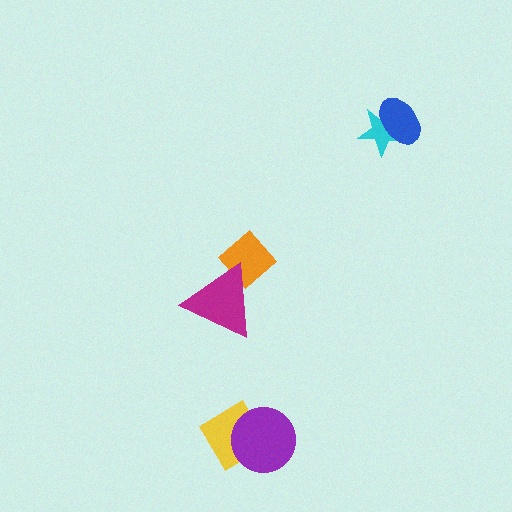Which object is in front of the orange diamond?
The magenta triangle is in front of the orange diamond.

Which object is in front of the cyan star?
The blue ellipse is in front of the cyan star.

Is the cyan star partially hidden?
Yes, it is partially covered by another shape.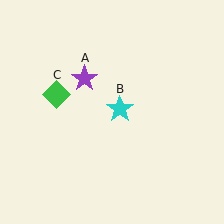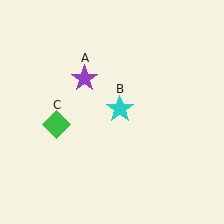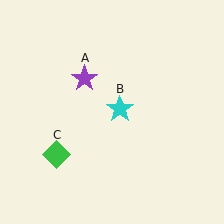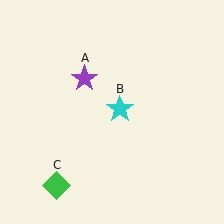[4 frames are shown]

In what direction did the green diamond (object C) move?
The green diamond (object C) moved down.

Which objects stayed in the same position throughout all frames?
Purple star (object A) and cyan star (object B) remained stationary.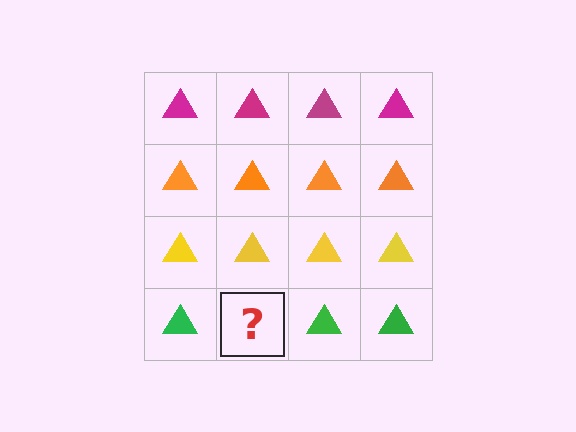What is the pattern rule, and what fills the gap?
The rule is that each row has a consistent color. The gap should be filled with a green triangle.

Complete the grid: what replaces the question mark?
The question mark should be replaced with a green triangle.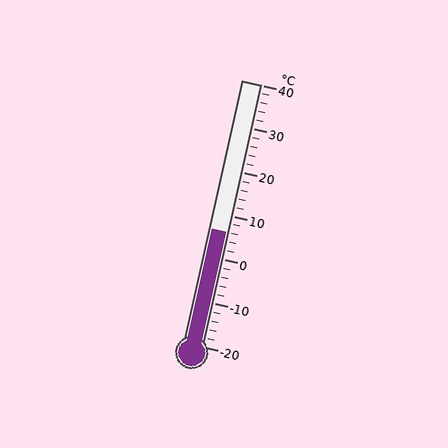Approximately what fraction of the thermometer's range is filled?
The thermometer is filled to approximately 45% of its range.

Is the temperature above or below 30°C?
The temperature is below 30°C.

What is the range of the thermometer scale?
The thermometer scale ranges from -20°C to 40°C.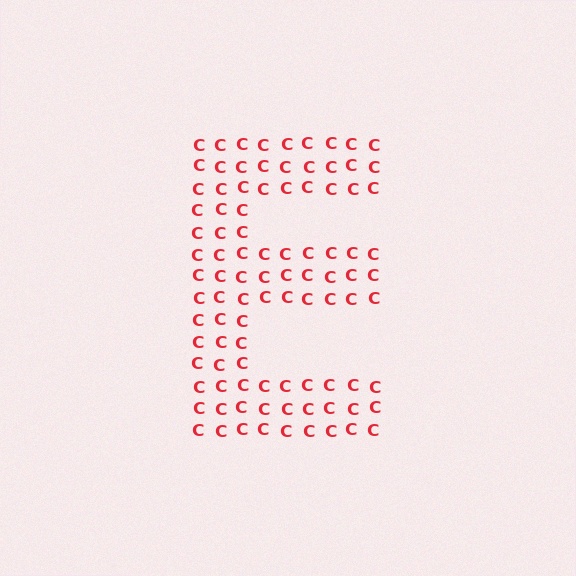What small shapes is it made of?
It is made of small letter C's.